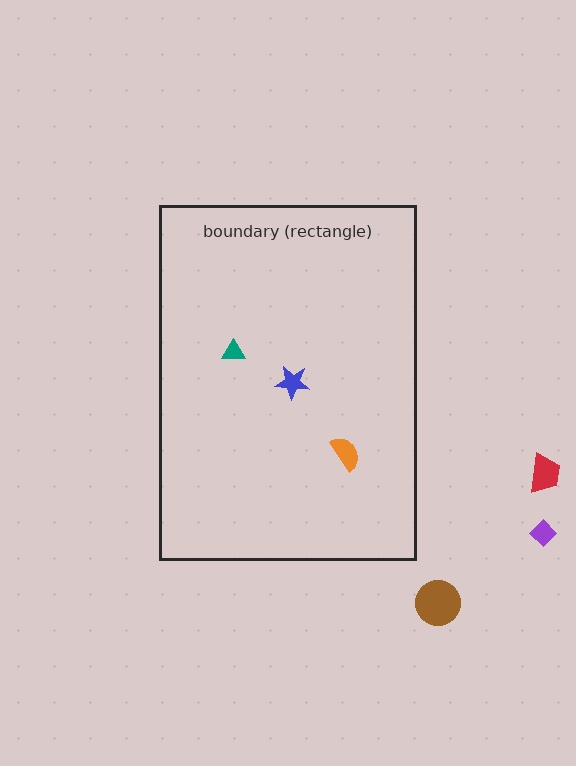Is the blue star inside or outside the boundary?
Inside.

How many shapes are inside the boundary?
3 inside, 3 outside.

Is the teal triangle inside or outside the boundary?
Inside.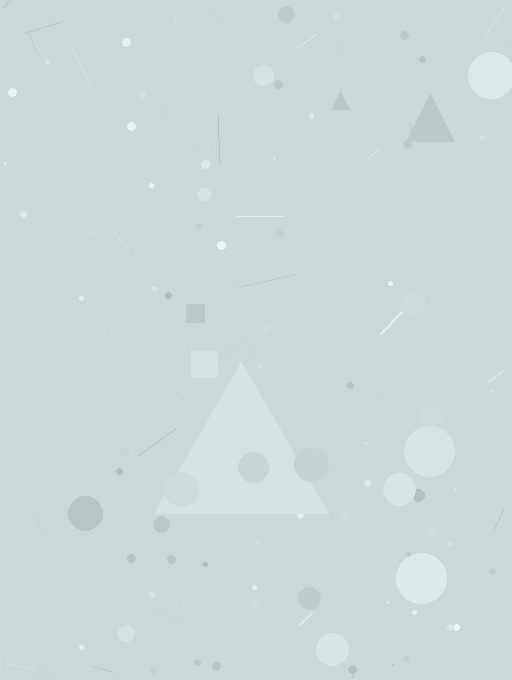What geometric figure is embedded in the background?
A triangle is embedded in the background.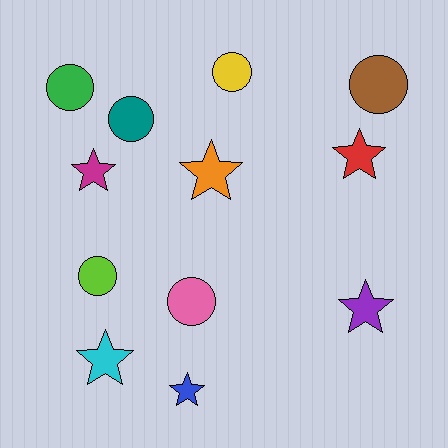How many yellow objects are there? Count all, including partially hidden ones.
There is 1 yellow object.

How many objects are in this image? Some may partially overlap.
There are 12 objects.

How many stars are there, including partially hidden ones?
There are 6 stars.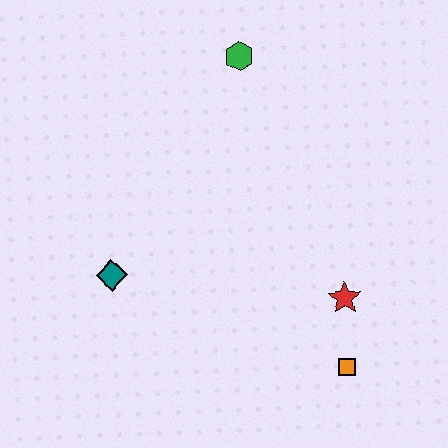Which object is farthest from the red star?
The green hexagon is farthest from the red star.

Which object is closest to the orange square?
The red star is closest to the orange square.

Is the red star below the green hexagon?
Yes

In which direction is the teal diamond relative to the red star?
The teal diamond is to the left of the red star.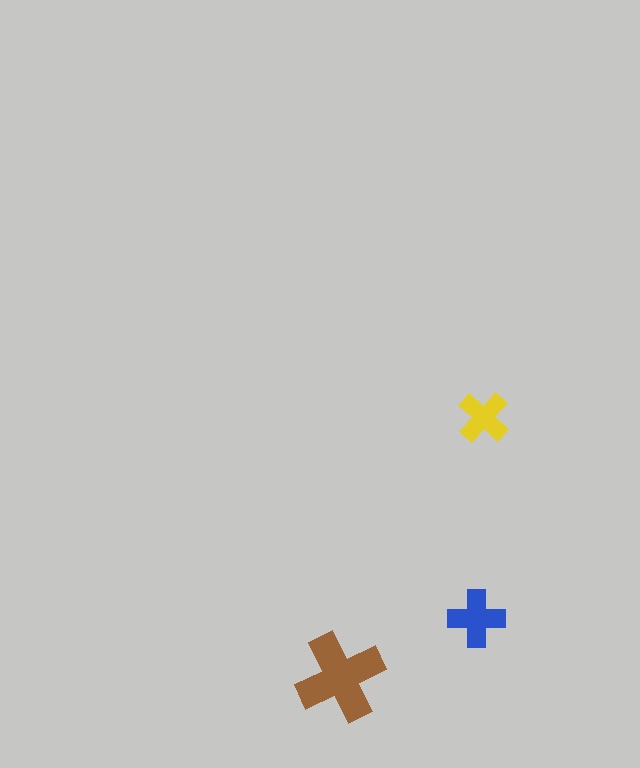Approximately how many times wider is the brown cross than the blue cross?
About 1.5 times wider.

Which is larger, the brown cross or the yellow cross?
The brown one.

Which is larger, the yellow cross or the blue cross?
The blue one.